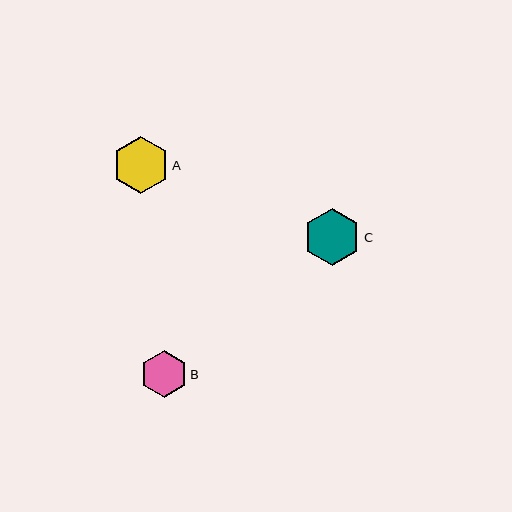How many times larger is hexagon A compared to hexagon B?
Hexagon A is approximately 1.2 times the size of hexagon B.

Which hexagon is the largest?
Hexagon A is the largest with a size of approximately 57 pixels.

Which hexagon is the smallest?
Hexagon B is the smallest with a size of approximately 47 pixels.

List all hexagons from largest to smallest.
From largest to smallest: A, C, B.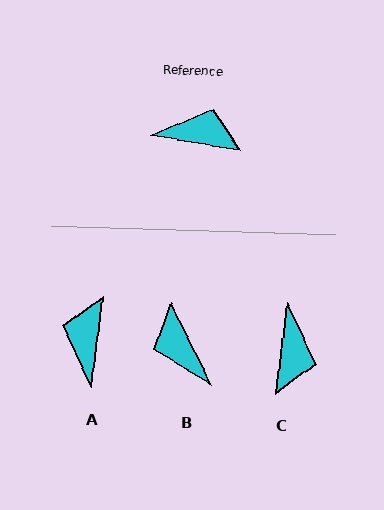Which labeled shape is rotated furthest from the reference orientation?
B, about 126 degrees away.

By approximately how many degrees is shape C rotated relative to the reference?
Approximately 87 degrees clockwise.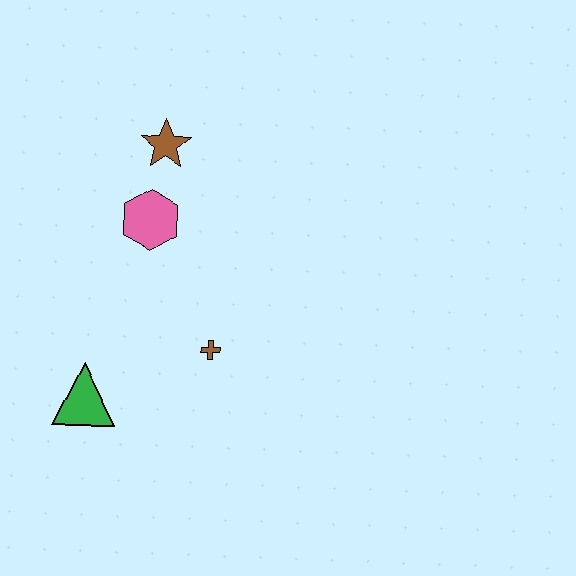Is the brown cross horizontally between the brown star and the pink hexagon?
No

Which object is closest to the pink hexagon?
The brown star is closest to the pink hexagon.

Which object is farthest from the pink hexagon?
The green triangle is farthest from the pink hexagon.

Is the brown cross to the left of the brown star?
No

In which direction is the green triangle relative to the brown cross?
The green triangle is to the left of the brown cross.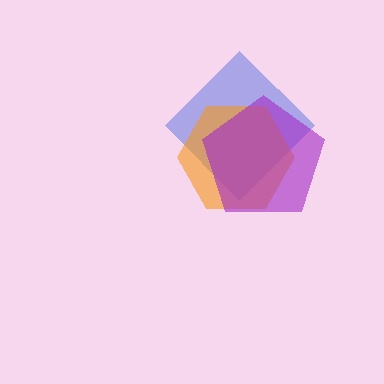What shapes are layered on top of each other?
The layered shapes are: a blue diamond, an orange hexagon, a purple pentagon.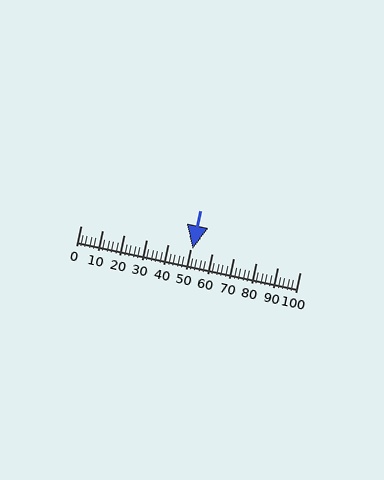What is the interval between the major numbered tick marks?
The major tick marks are spaced 10 units apart.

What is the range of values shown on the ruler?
The ruler shows values from 0 to 100.